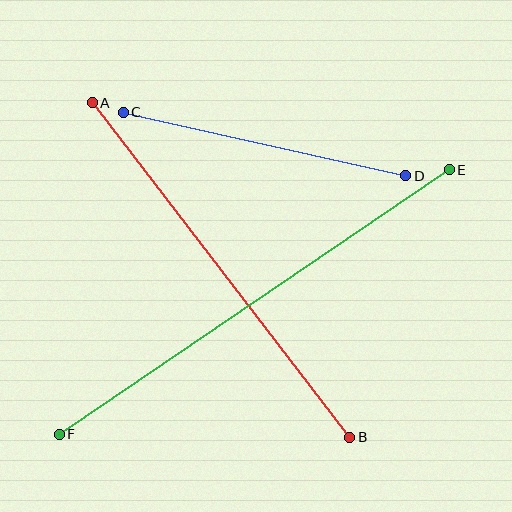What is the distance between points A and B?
The distance is approximately 422 pixels.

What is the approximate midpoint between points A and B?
The midpoint is at approximately (221, 270) pixels.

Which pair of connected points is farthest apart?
Points E and F are farthest apart.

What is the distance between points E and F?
The distance is approximately 471 pixels.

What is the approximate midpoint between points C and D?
The midpoint is at approximately (265, 144) pixels.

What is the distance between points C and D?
The distance is approximately 289 pixels.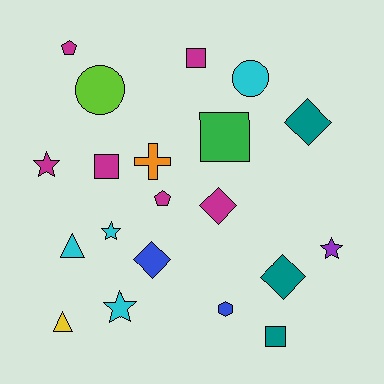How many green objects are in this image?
There is 1 green object.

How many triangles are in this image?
There are 2 triangles.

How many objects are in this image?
There are 20 objects.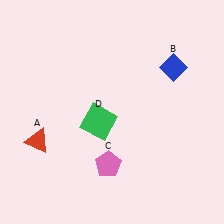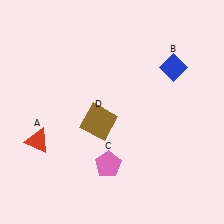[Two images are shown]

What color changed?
The square (D) changed from green in Image 1 to brown in Image 2.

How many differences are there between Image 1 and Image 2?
There is 1 difference between the two images.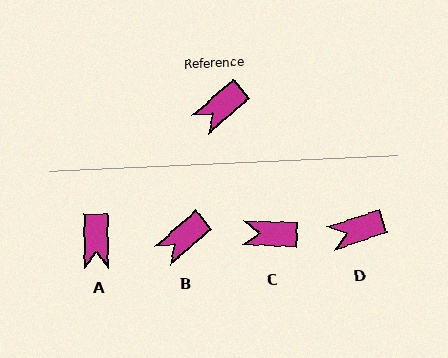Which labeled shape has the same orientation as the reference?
B.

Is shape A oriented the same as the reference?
No, it is off by about 49 degrees.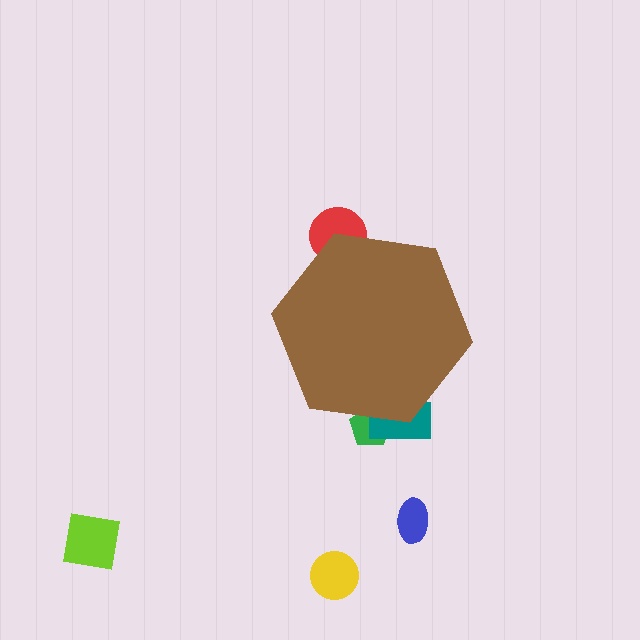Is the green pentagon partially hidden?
Yes, the green pentagon is partially hidden behind the brown hexagon.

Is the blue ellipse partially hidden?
No, the blue ellipse is fully visible.